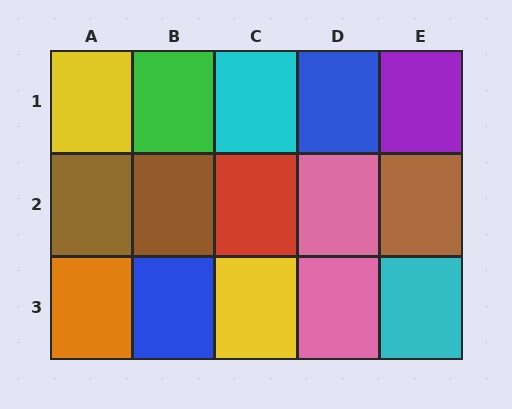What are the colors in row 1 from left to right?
Yellow, green, cyan, blue, purple.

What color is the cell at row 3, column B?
Blue.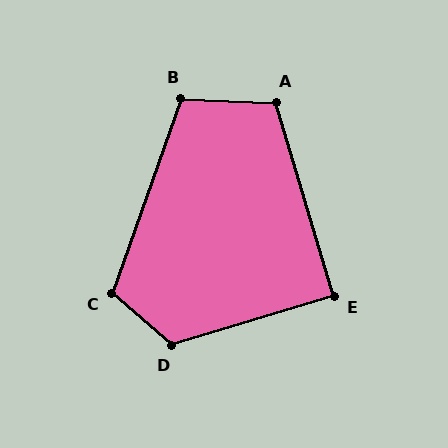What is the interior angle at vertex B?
Approximately 107 degrees (obtuse).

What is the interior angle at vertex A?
Approximately 109 degrees (obtuse).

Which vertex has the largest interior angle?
D, at approximately 122 degrees.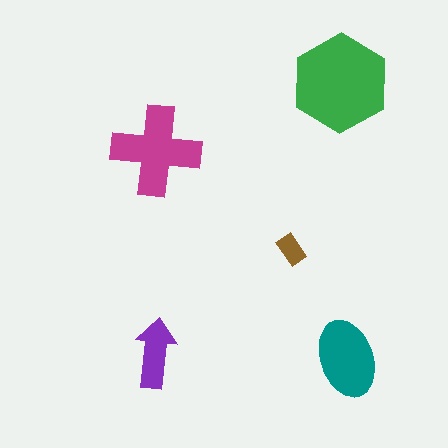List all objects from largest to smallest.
The green hexagon, the magenta cross, the teal ellipse, the purple arrow, the brown rectangle.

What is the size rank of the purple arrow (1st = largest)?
4th.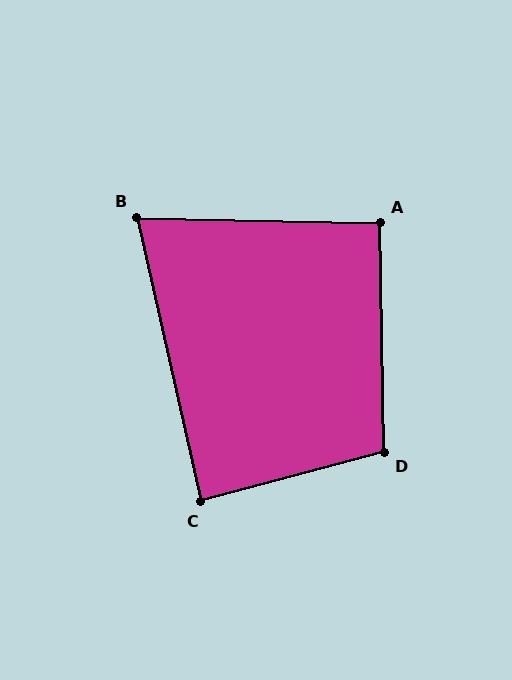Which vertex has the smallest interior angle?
B, at approximately 76 degrees.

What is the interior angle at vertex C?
Approximately 88 degrees (approximately right).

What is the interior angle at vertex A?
Approximately 92 degrees (approximately right).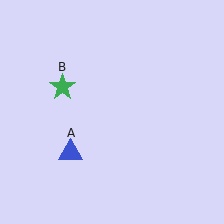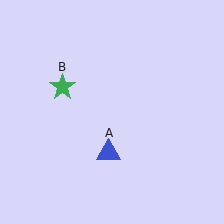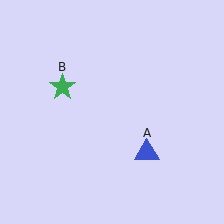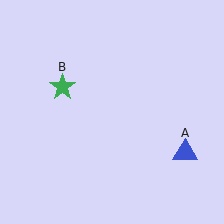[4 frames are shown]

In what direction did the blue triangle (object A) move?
The blue triangle (object A) moved right.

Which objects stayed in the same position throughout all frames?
Green star (object B) remained stationary.